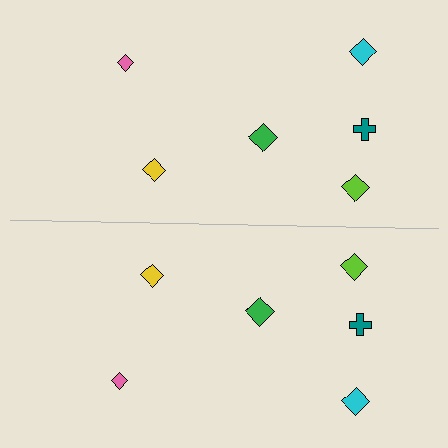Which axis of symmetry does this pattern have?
The pattern has a horizontal axis of symmetry running through the center of the image.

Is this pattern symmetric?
Yes, this pattern has bilateral (reflection) symmetry.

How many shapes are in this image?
There are 12 shapes in this image.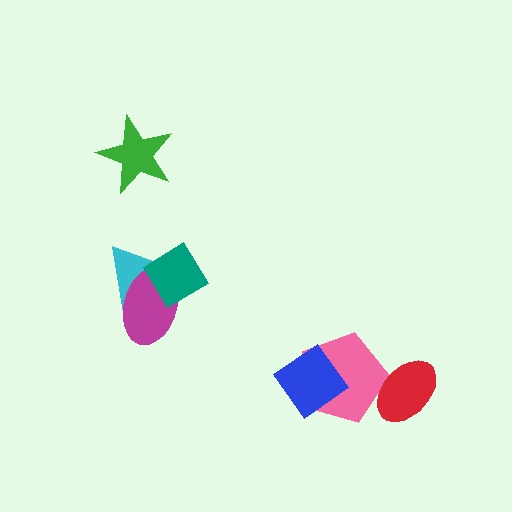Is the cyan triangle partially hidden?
Yes, it is partially covered by another shape.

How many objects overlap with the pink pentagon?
2 objects overlap with the pink pentagon.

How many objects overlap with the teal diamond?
2 objects overlap with the teal diamond.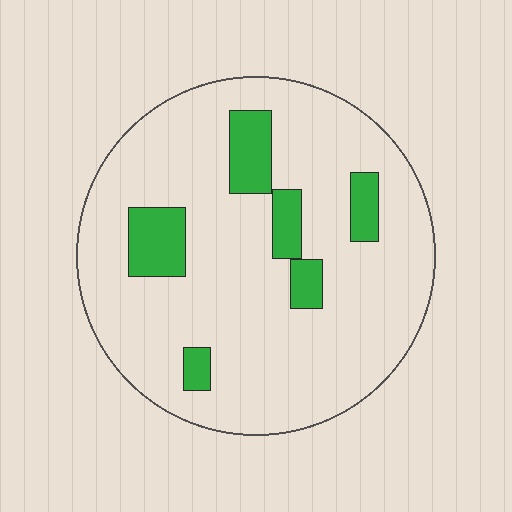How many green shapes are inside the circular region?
6.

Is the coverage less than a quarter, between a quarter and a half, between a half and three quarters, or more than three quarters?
Less than a quarter.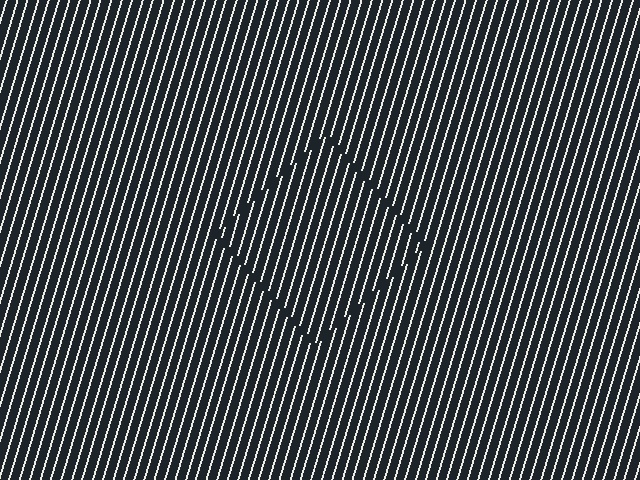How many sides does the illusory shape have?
4 sides — the line-ends trace a square.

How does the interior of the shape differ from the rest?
The interior of the shape contains the same grating, shifted by half a period — the contour is defined by the phase discontinuity where line-ends from the inner and outer gratings abut.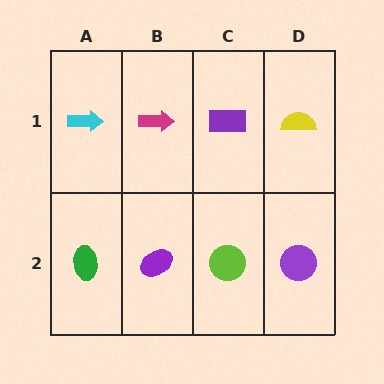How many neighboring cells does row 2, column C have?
3.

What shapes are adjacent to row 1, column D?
A purple circle (row 2, column D), a purple rectangle (row 1, column C).